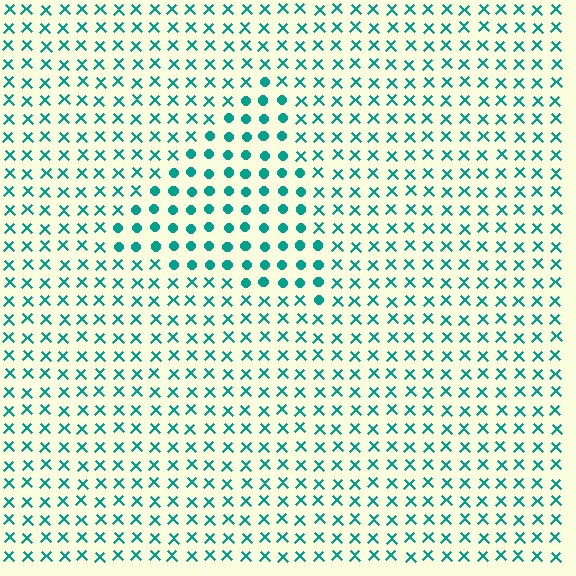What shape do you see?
I see a triangle.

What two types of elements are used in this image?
The image uses circles inside the triangle region and X marks outside it.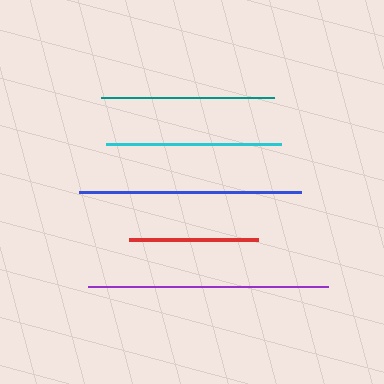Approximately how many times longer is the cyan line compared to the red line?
The cyan line is approximately 1.4 times the length of the red line.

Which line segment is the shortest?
The red line is the shortest at approximately 128 pixels.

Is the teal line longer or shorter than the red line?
The teal line is longer than the red line.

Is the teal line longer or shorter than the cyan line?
The cyan line is longer than the teal line.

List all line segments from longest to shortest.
From longest to shortest: purple, blue, cyan, teal, red.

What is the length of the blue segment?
The blue segment is approximately 221 pixels long.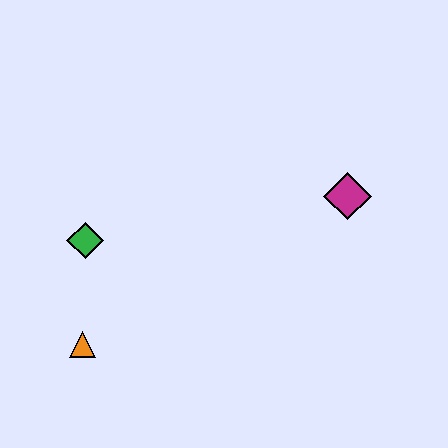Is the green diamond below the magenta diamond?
Yes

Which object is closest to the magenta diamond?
The green diamond is closest to the magenta diamond.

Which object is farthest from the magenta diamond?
The orange triangle is farthest from the magenta diamond.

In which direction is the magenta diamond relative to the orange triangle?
The magenta diamond is to the right of the orange triangle.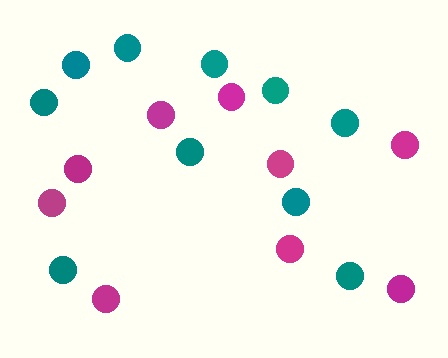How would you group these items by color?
There are 2 groups: one group of teal circles (10) and one group of magenta circles (9).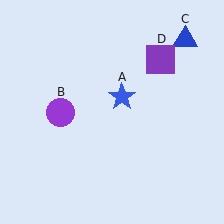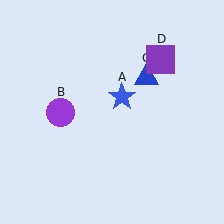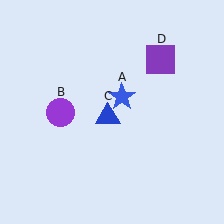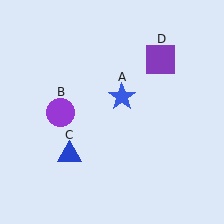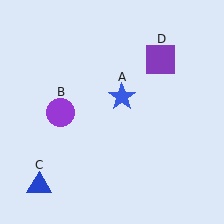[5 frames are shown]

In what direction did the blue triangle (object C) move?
The blue triangle (object C) moved down and to the left.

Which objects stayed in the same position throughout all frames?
Blue star (object A) and purple circle (object B) and purple square (object D) remained stationary.